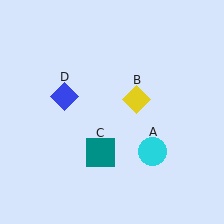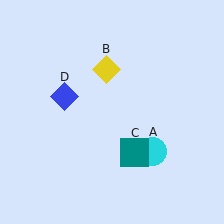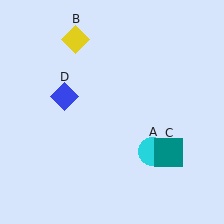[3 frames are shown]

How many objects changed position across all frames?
2 objects changed position: yellow diamond (object B), teal square (object C).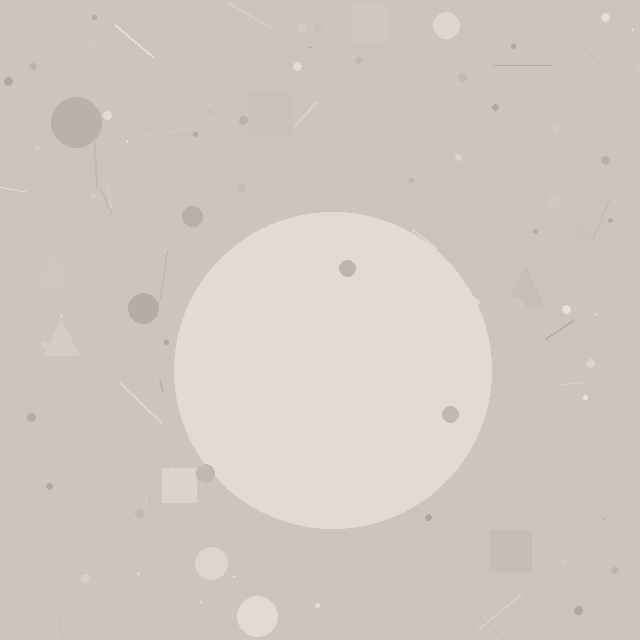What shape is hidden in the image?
A circle is hidden in the image.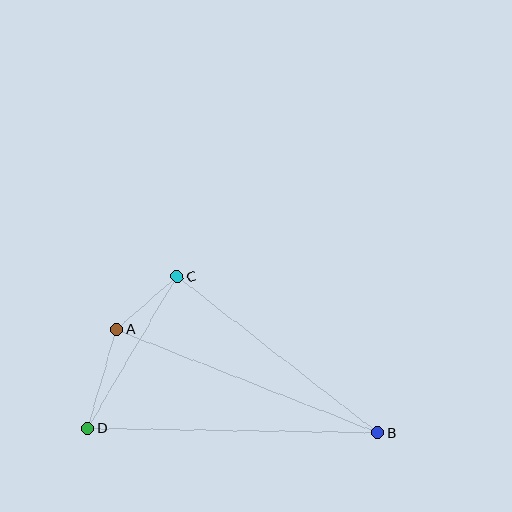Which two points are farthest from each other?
Points B and D are farthest from each other.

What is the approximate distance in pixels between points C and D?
The distance between C and D is approximately 176 pixels.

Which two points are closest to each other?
Points A and C are closest to each other.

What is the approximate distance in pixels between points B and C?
The distance between B and C is approximately 255 pixels.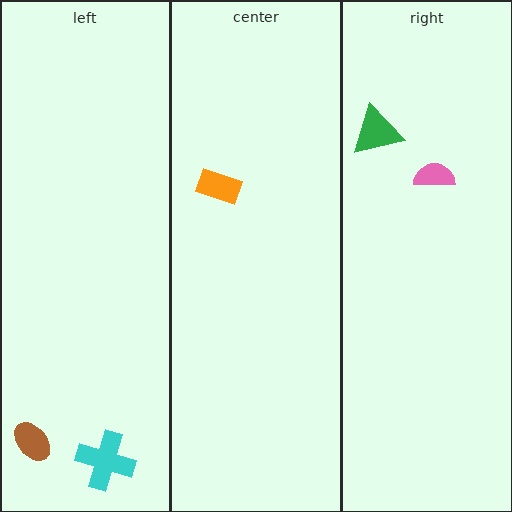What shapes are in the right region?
The pink semicircle, the green triangle.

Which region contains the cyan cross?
The left region.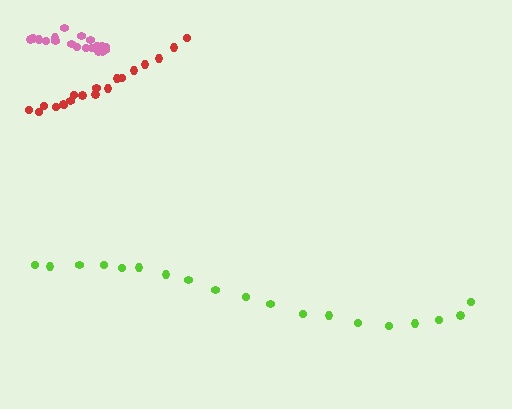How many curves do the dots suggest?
There are 3 distinct paths.